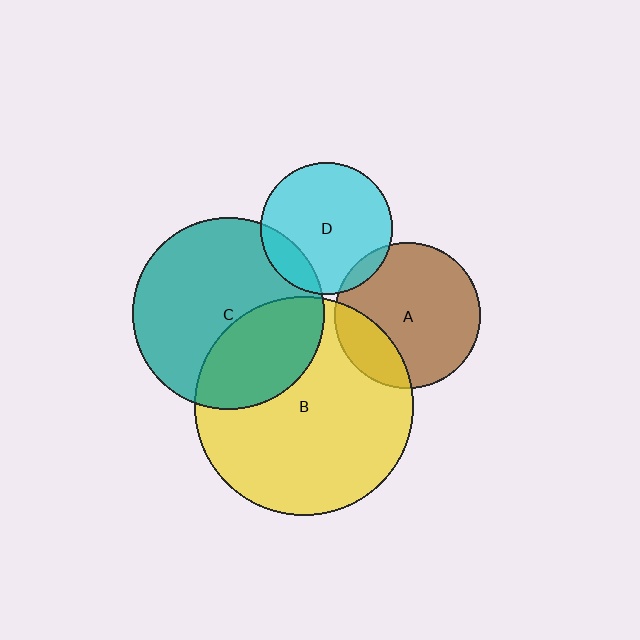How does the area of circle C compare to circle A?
Approximately 1.7 times.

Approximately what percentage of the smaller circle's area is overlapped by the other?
Approximately 35%.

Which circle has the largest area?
Circle B (yellow).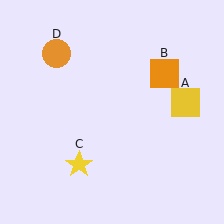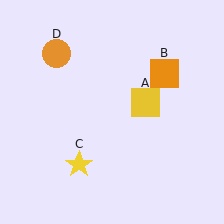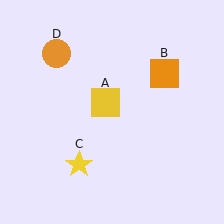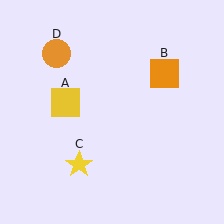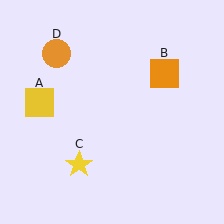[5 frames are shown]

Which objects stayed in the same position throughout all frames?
Orange square (object B) and yellow star (object C) and orange circle (object D) remained stationary.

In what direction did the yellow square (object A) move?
The yellow square (object A) moved left.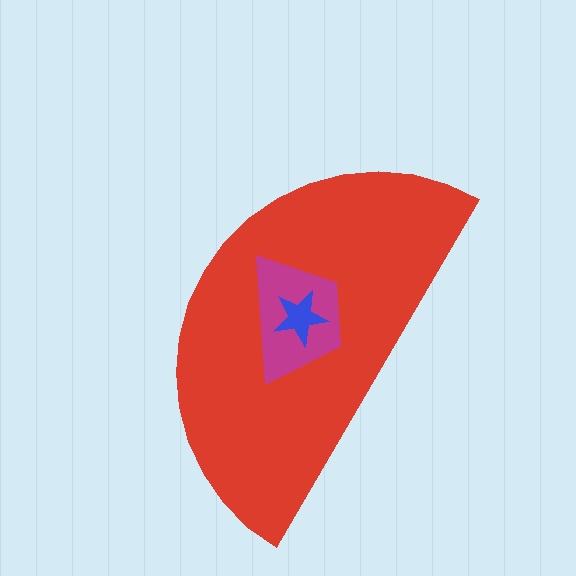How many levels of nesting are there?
3.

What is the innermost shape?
The blue star.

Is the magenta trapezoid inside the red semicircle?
Yes.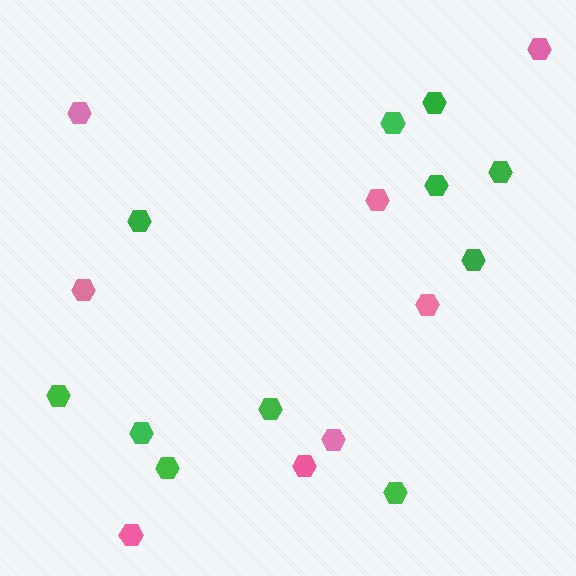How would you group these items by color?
There are 2 groups: one group of pink hexagons (8) and one group of green hexagons (11).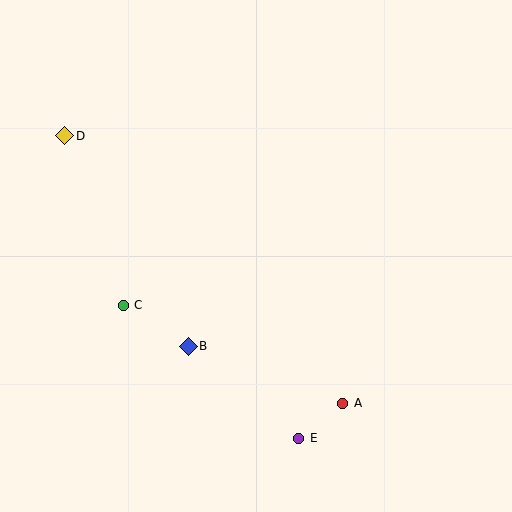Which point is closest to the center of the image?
Point B at (188, 346) is closest to the center.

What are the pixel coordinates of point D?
Point D is at (65, 136).